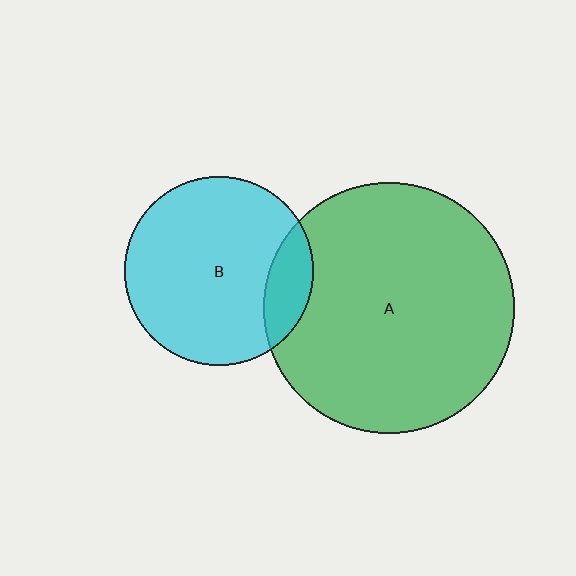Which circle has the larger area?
Circle A (green).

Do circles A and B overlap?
Yes.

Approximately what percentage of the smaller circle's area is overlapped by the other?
Approximately 15%.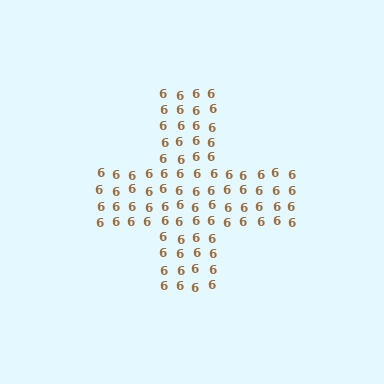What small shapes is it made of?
It is made of small digit 6's.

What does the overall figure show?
The overall figure shows a cross.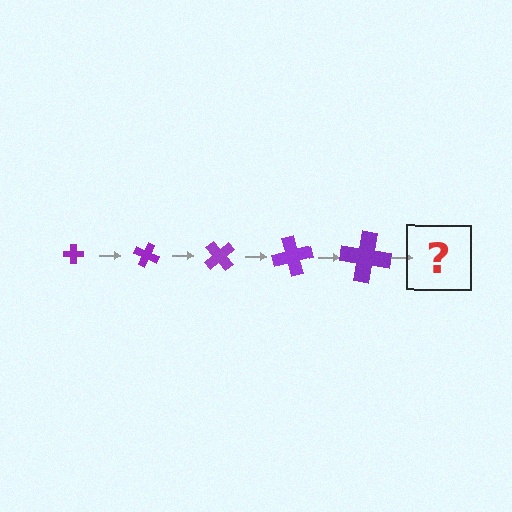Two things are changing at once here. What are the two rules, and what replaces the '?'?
The two rules are that the cross grows larger each step and it rotates 25 degrees each step. The '?' should be a cross, larger than the previous one and rotated 125 degrees from the start.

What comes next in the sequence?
The next element should be a cross, larger than the previous one and rotated 125 degrees from the start.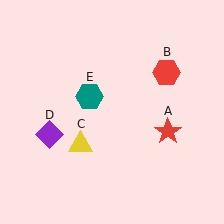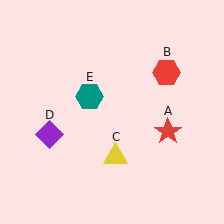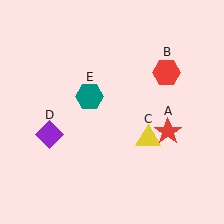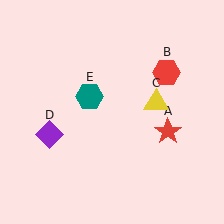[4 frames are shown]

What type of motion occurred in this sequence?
The yellow triangle (object C) rotated counterclockwise around the center of the scene.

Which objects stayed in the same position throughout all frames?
Red star (object A) and red hexagon (object B) and purple diamond (object D) and teal hexagon (object E) remained stationary.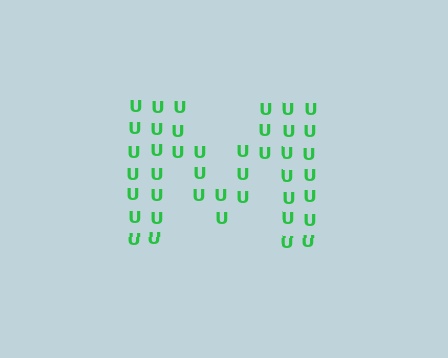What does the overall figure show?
The overall figure shows the letter M.